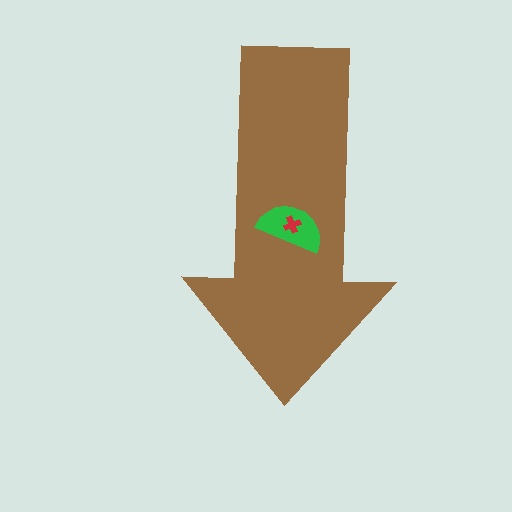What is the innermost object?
The red cross.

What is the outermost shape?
The brown arrow.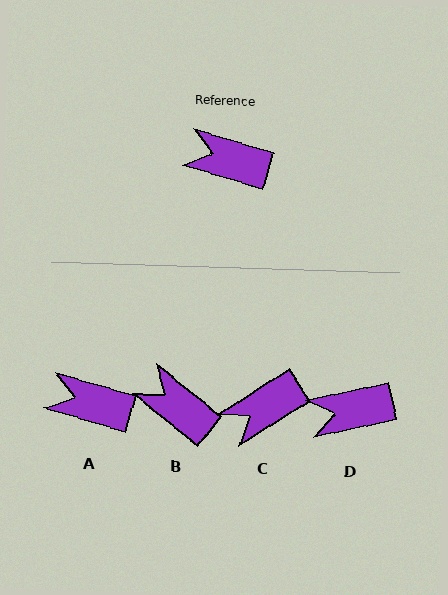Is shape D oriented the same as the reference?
No, it is off by about 29 degrees.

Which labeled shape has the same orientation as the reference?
A.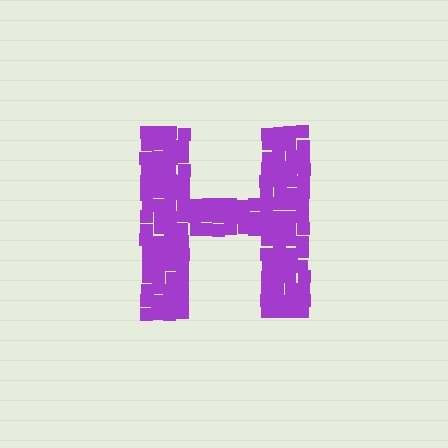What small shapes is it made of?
It is made of small squares.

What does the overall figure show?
The overall figure shows the letter H.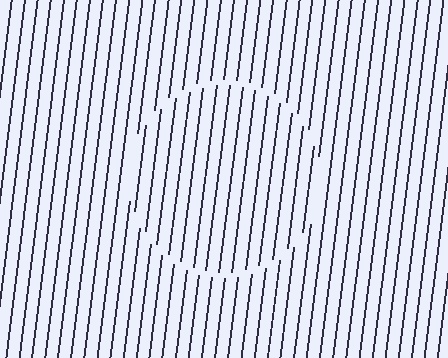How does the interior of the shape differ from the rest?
The interior of the shape contains the same grating, shifted by half a period — the contour is defined by the phase discontinuity where line-ends from the inner and outer gratings abut.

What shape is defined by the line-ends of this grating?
An illusory circle. The interior of the shape contains the same grating, shifted by half a period — the contour is defined by the phase discontinuity where line-ends from the inner and outer gratings abut.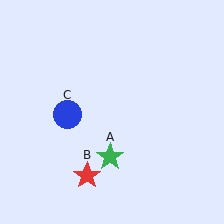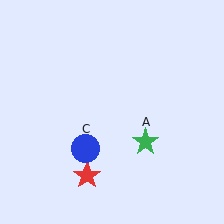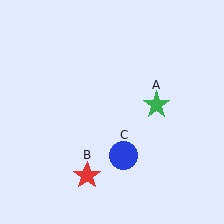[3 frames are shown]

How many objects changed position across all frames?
2 objects changed position: green star (object A), blue circle (object C).